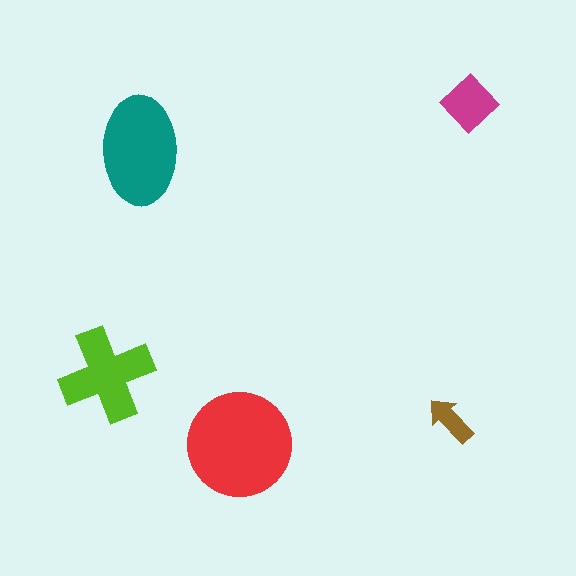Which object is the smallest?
The brown arrow.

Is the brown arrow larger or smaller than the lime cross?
Smaller.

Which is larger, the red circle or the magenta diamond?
The red circle.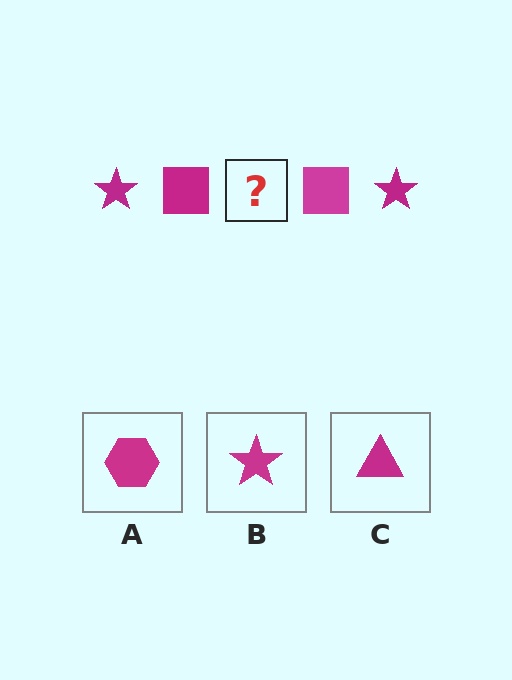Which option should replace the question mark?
Option B.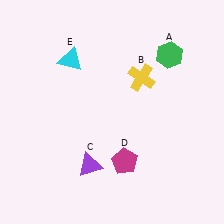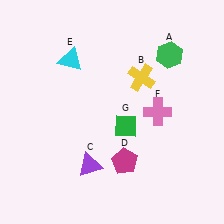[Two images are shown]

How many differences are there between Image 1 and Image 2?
There are 2 differences between the two images.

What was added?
A pink cross (F), a green diamond (G) were added in Image 2.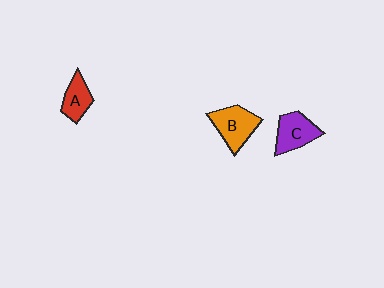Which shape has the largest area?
Shape B (orange).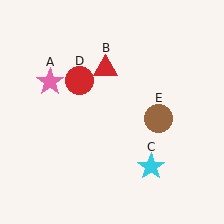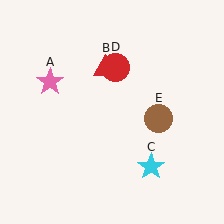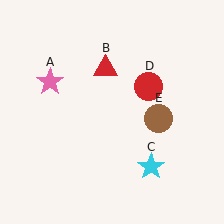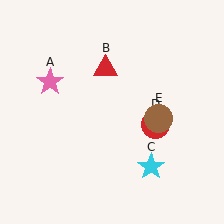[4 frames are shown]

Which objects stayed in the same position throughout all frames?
Pink star (object A) and red triangle (object B) and cyan star (object C) and brown circle (object E) remained stationary.